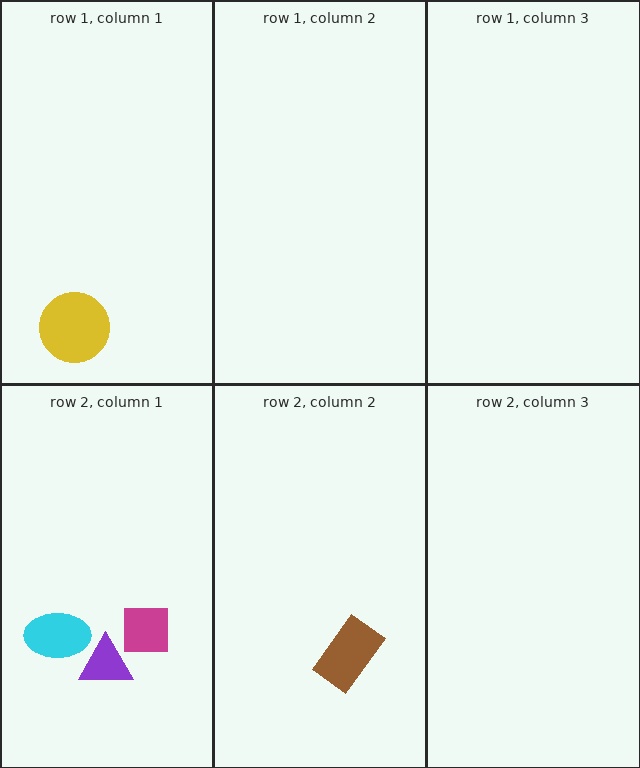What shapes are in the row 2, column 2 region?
The brown rectangle.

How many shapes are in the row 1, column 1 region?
1.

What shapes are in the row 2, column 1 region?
The purple triangle, the magenta square, the cyan ellipse.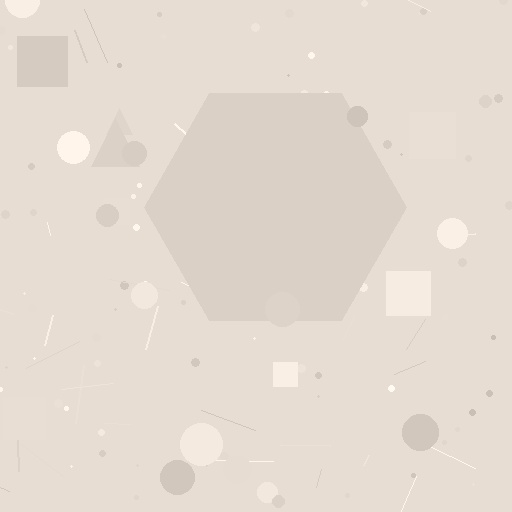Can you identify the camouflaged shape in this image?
The camouflaged shape is a hexagon.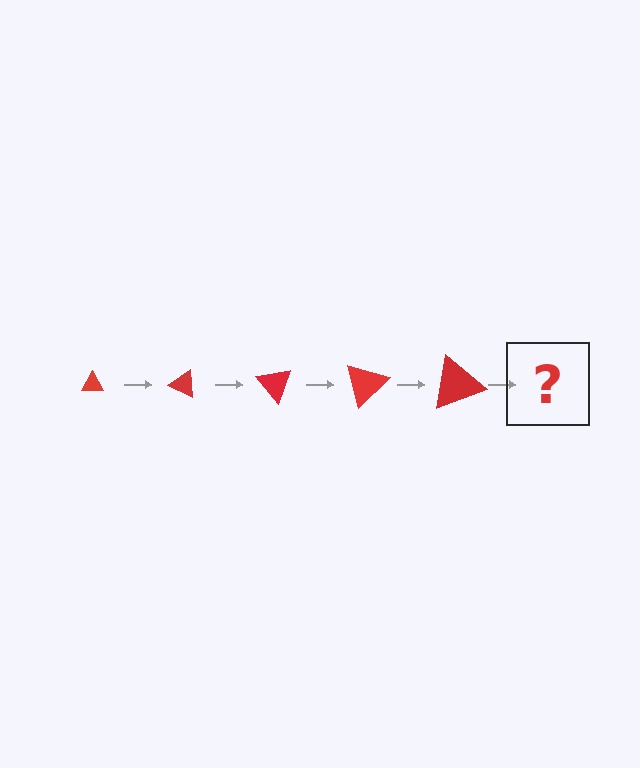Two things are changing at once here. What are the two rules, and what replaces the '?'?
The two rules are that the triangle grows larger each step and it rotates 25 degrees each step. The '?' should be a triangle, larger than the previous one and rotated 125 degrees from the start.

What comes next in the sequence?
The next element should be a triangle, larger than the previous one and rotated 125 degrees from the start.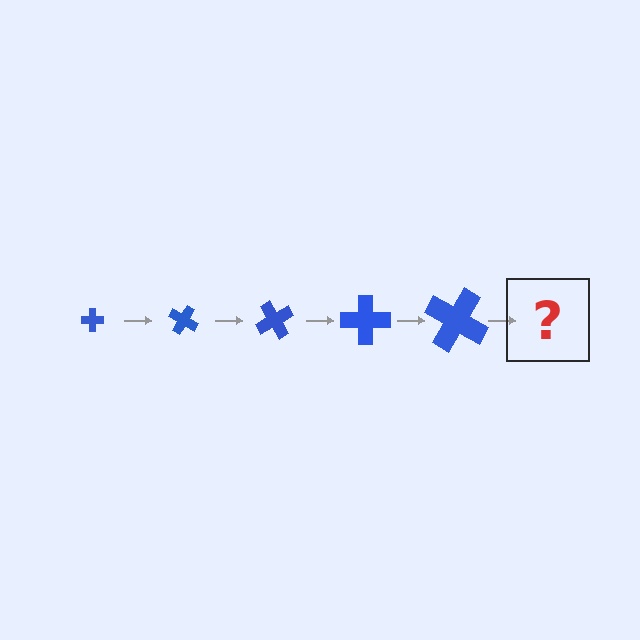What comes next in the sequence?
The next element should be a cross, larger than the previous one and rotated 150 degrees from the start.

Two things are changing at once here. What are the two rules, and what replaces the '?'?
The two rules are that the cross grows larger each step and it rotates 30 degrees each step. The '?' should be a cross, larger than the previous one and rotated 150 degrees from the start.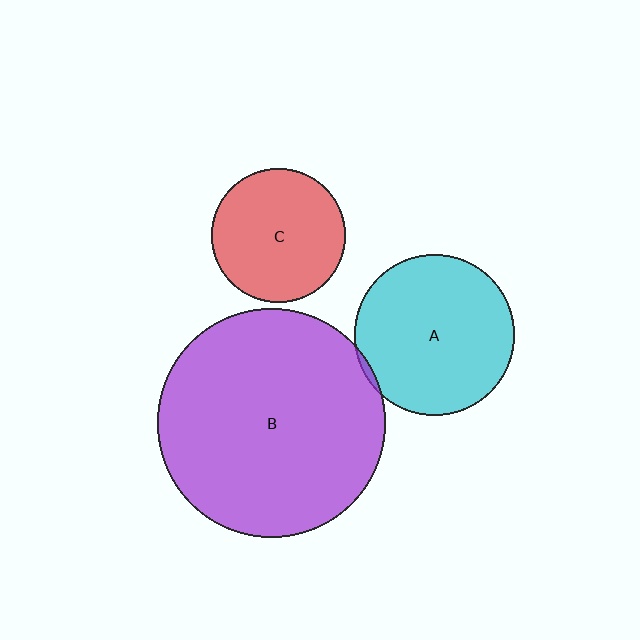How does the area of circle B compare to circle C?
Approximately 2.9 times.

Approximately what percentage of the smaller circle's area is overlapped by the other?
Approximately 5%.